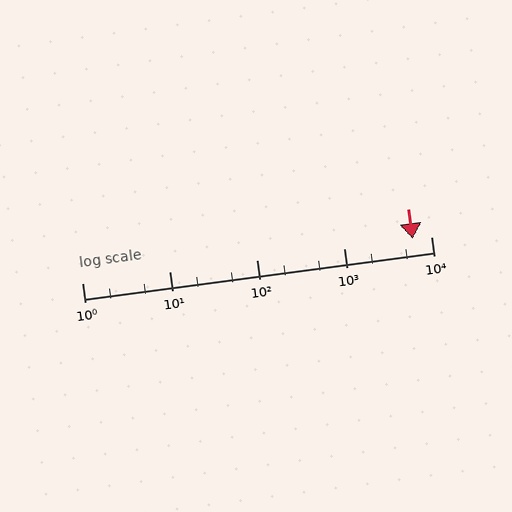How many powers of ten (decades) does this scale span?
The scale spans 4 decades, from 1 to 10000.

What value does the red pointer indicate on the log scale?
The pointer indicates approximately 6200.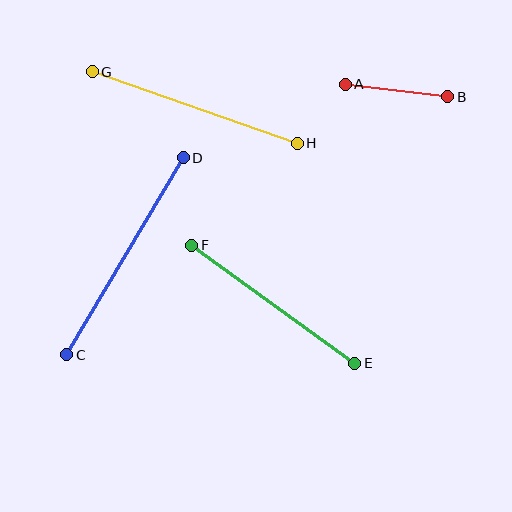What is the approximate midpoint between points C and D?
The midpoint is at approximately (125, 256) pixels.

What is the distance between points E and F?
The distance is approximately 201 pixels.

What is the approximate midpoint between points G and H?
The midpoint is at approximately (195, 108) pixels.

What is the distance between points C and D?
The distance is approximately 229 pixels.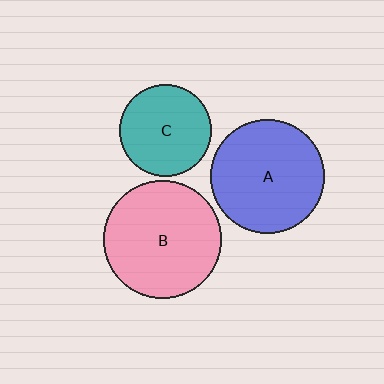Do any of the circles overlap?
No, none of the circles overlap.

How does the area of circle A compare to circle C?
Approximately 1.6 times.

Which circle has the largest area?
Circle B (pink).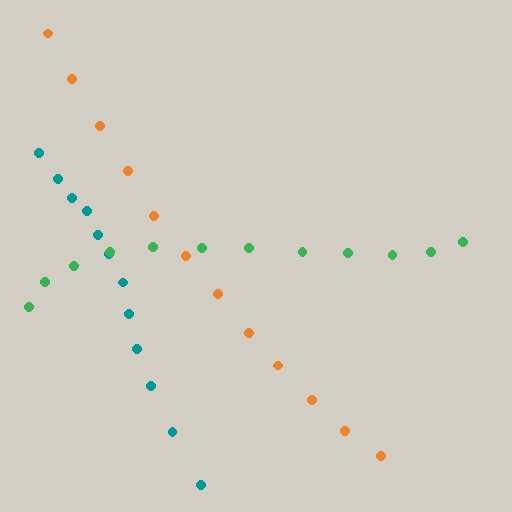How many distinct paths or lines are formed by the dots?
There are 3 distinct paths.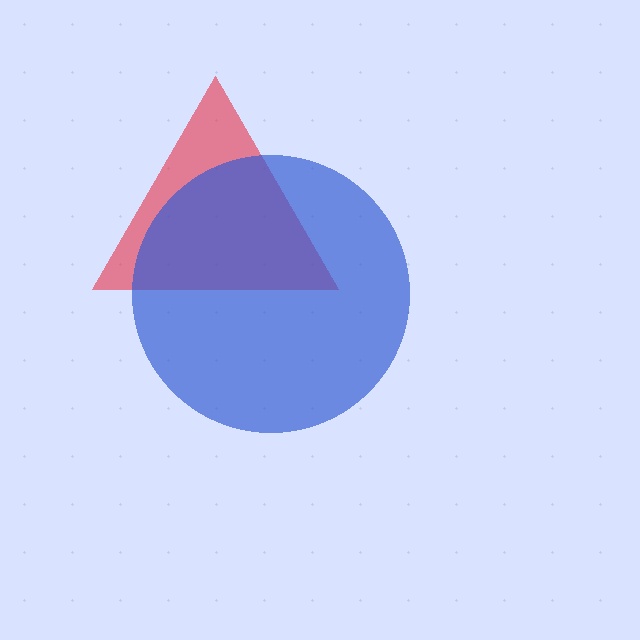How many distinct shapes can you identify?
There are 2 distinct shapes: a red triangle, a blue circle.